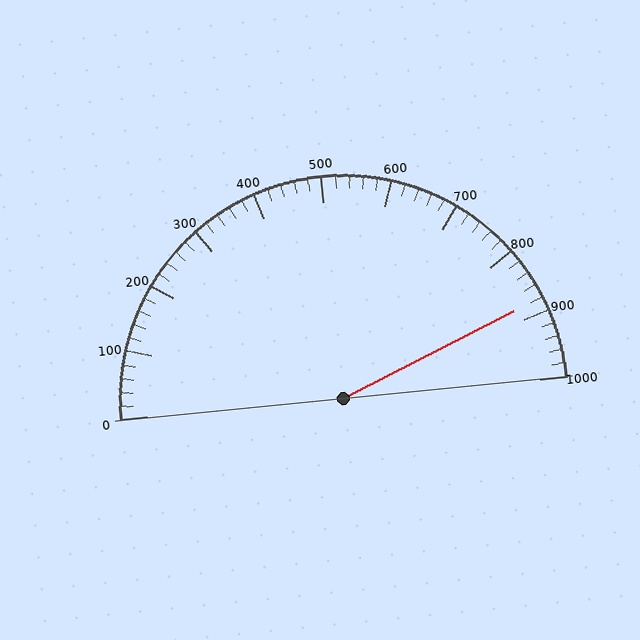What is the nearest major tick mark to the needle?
The nearest major tick mark is 900.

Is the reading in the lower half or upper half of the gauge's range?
The reading is in the upper half of the range (0 to 1000).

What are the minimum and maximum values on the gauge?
The gauge ranges from 0 to 1000.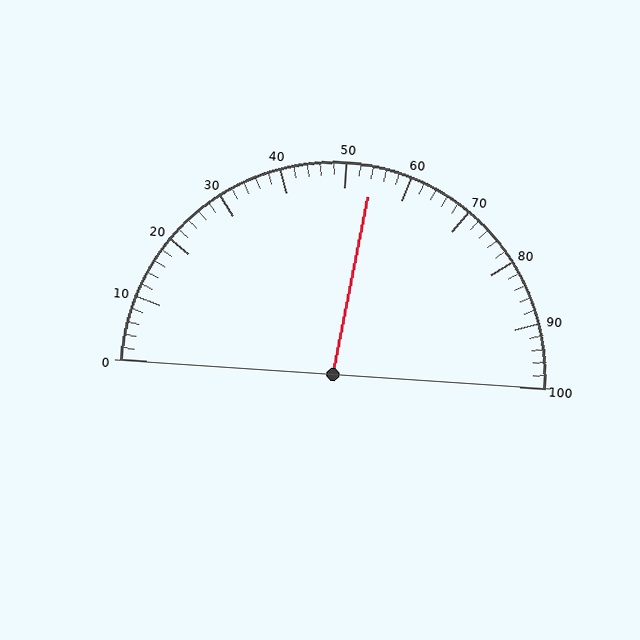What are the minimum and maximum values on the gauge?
The gauge ranges from 0 to 100.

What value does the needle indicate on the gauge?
The needle indicates approximately 54.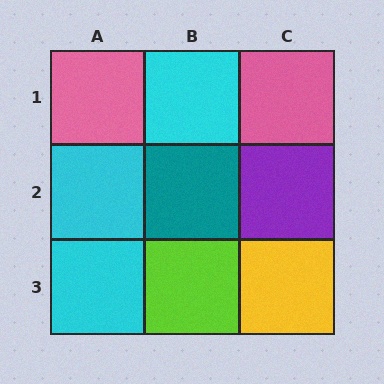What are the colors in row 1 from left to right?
Pink, cyan, pink.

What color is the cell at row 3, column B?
Lime.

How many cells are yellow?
1 cell is yellow.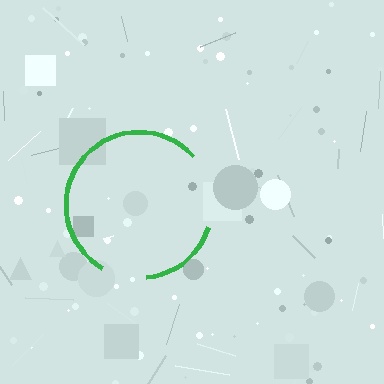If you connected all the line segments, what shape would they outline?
They would outline a circle.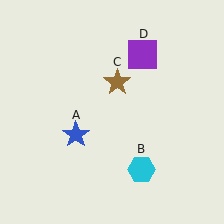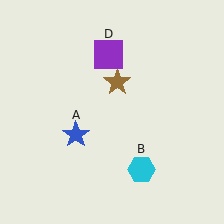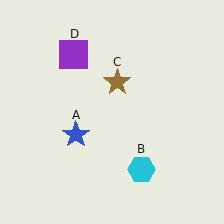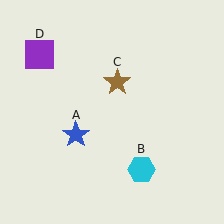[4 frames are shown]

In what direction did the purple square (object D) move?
The purple square (object D) moved left.